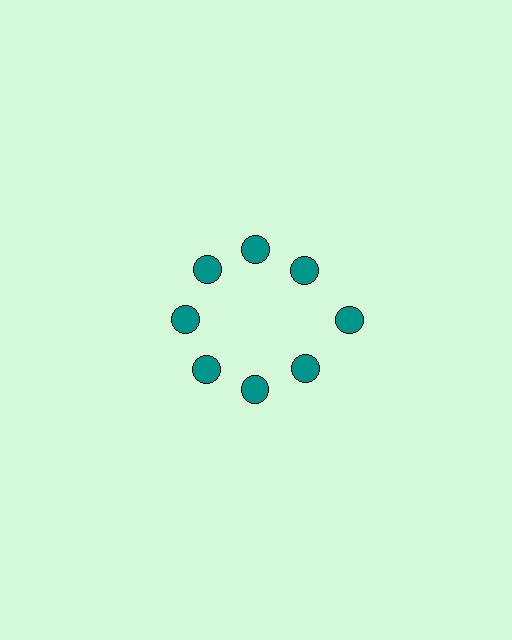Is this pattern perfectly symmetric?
No. The 8 teal circles are arranged in a ring, but one element near the 3 o'clock position is pushed outward from the center, breaking the 8-fold rotational symmetry.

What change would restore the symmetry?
The symmetry would be restored by moving it inward, back onto the ring so that all 8 circles sit at equal angles and equal distance from the center.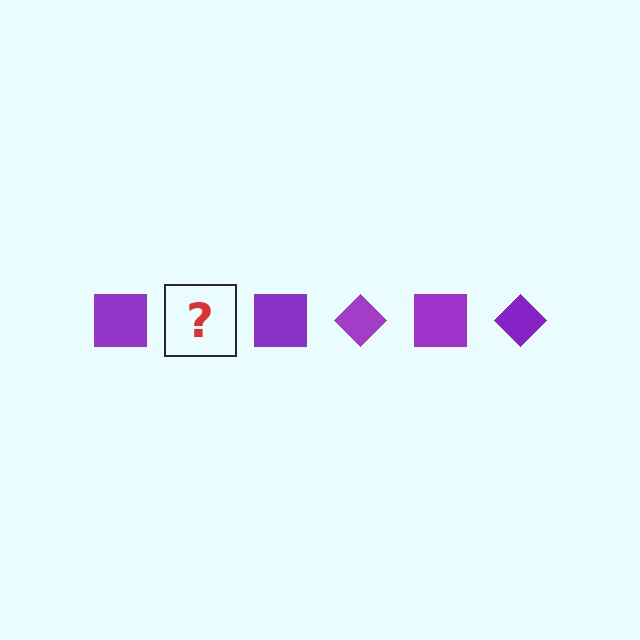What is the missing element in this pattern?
The missing element is a purple diamond.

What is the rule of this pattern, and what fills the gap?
The rule is that the pattern cycles through square, diamond shapes in purple. The gap should be filled with a purple diamond.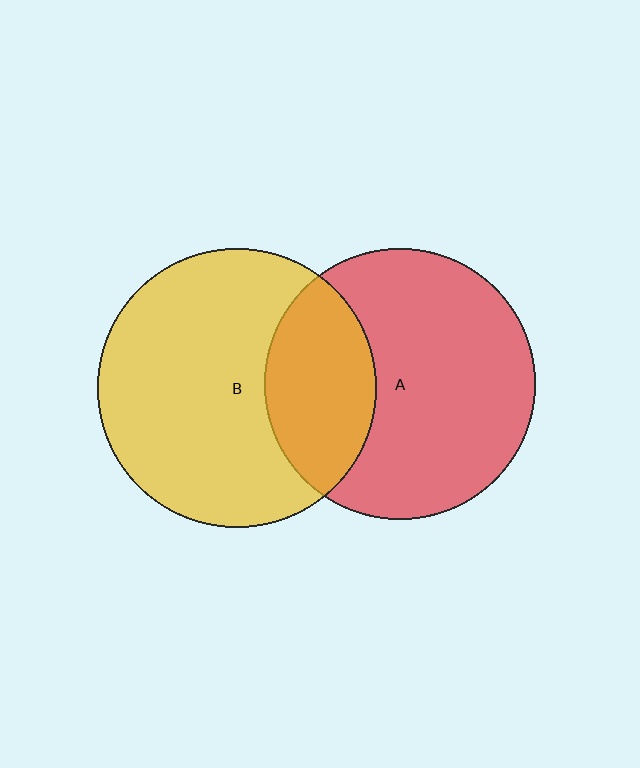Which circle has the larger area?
Circle B (yellow).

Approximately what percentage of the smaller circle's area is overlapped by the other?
Approximately 30%.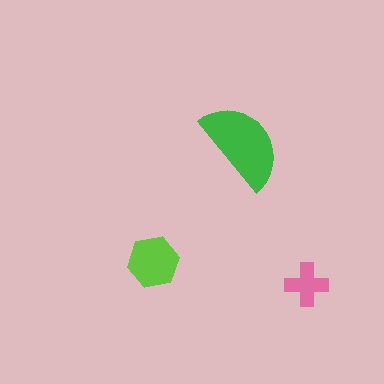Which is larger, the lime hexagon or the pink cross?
The lime hexagon.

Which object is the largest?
The green semicircle.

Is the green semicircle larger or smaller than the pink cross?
Larger.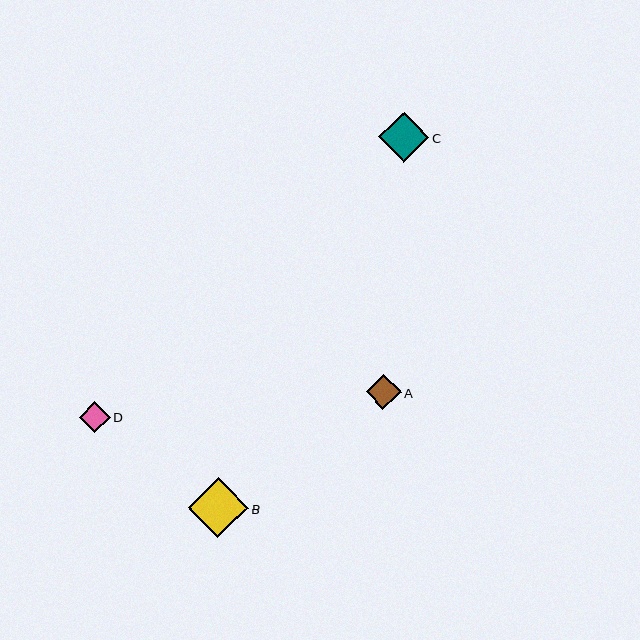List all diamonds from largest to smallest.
From largest to smallest: B, C, A, D.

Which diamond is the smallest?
Diamond D is the smallest with a size of approximately 31 pixels.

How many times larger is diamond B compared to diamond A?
Diamond B is approximately 1.7 times the size of diamond A.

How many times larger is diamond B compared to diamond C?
Diamond B is approximately 1.2 times the size of diamond C.